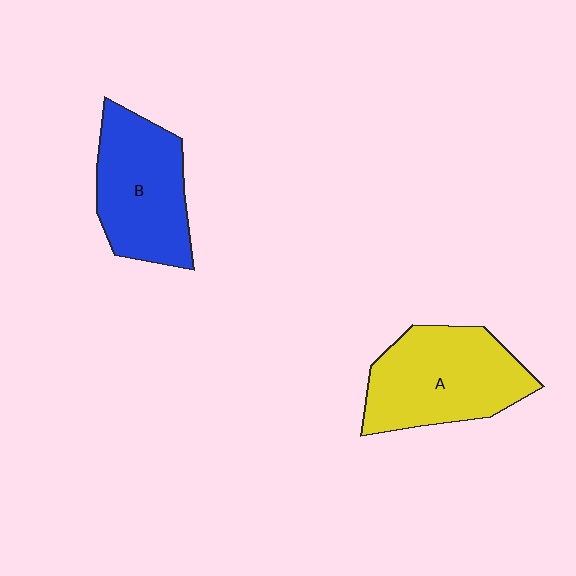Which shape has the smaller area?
Shape B (blue).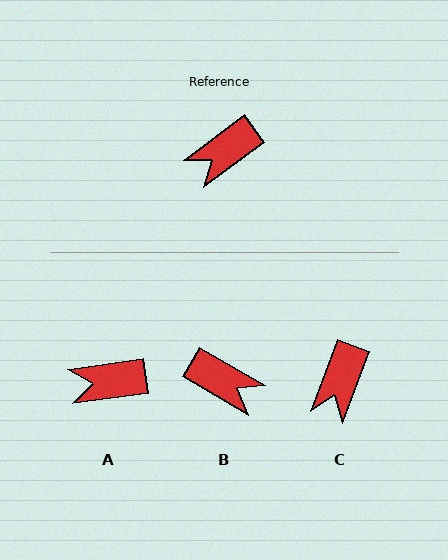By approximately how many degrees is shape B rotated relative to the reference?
Approximately 113 degrees counter-clockwise.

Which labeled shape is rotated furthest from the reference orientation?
B, about 113 degrees away.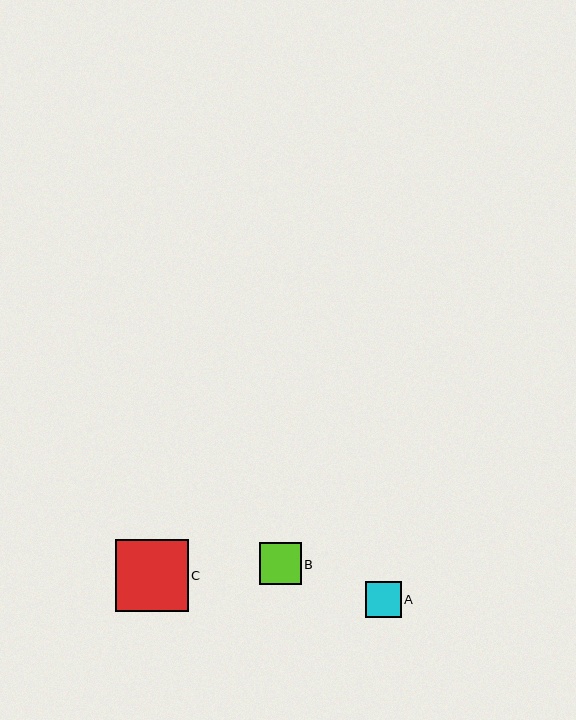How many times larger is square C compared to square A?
Square C is approximately 2.0 times the size of square A.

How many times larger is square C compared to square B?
Square C is approximately 1.7 times the size of square B.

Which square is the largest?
Square C is the largest with a size of approximately 73 pixels.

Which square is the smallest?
Square A is the smallest with a size of approximately 36 pixels.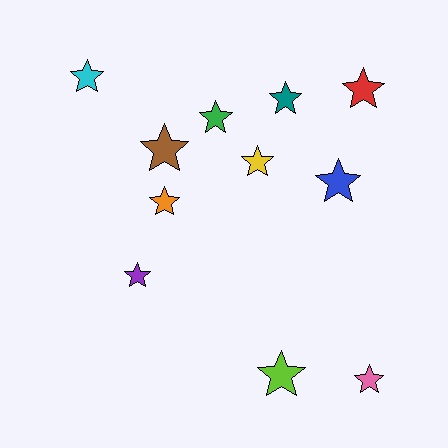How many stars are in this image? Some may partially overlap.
There are 11 stars.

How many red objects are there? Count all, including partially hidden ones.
There is 1 red object.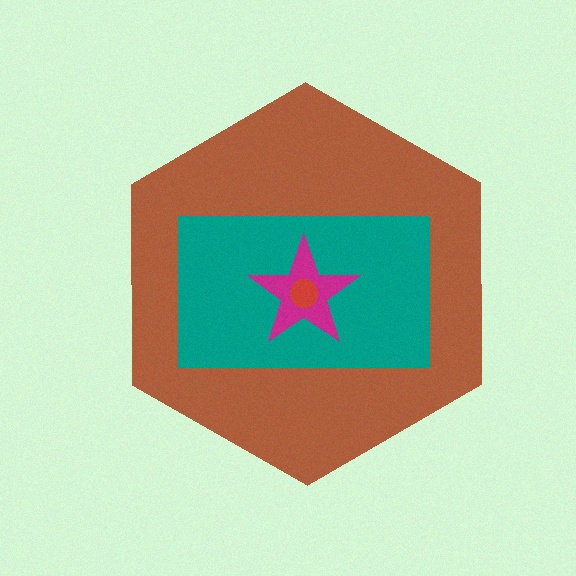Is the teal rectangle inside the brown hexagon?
Yes.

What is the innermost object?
The red circle.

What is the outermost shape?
The brown hexagon.